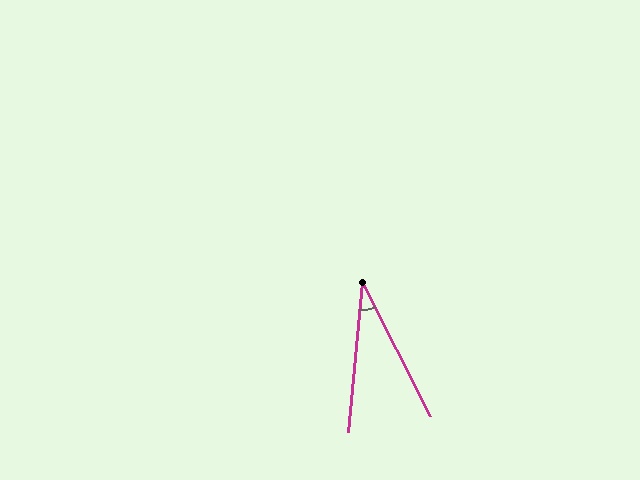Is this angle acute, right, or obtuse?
It is acute.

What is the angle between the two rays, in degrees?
Approximately 32 degrees.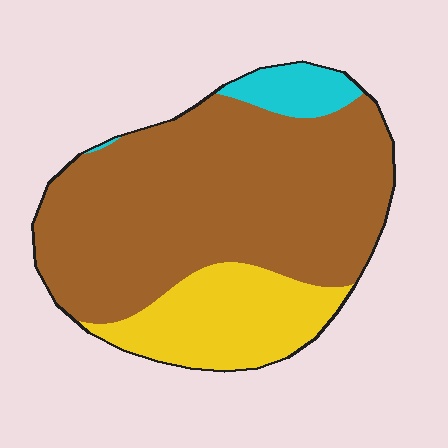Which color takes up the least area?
Cyan, at roughly 5%.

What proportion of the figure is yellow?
Yellow covers 22% of the figure.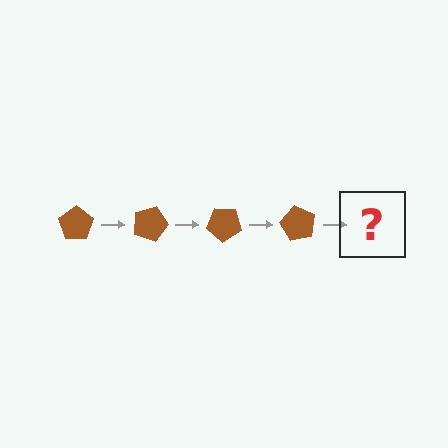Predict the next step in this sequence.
The next step is a brown pentagon rotated 80 degrees.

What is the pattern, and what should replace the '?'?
The pattern is that the pentagon rotates 20 degrees each step. The '?' should be a brown pentagon rotated 80 degrees.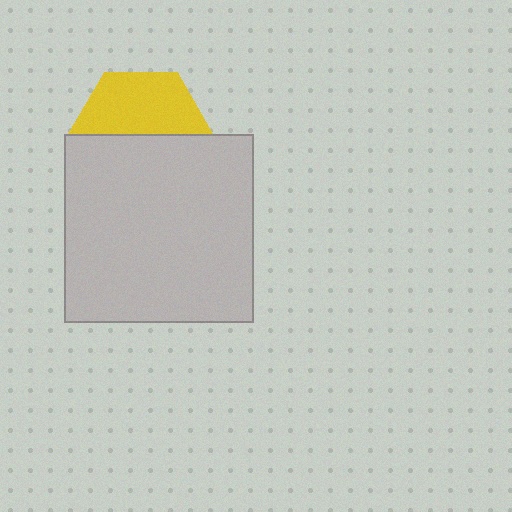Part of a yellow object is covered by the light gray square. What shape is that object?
It is a hexagon.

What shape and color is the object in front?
The object in front is a light gray square.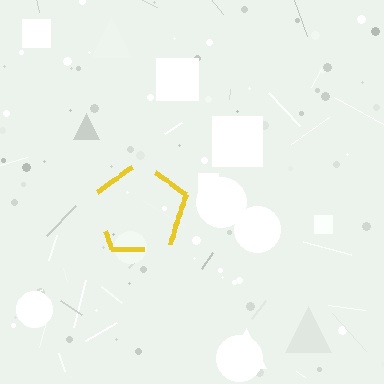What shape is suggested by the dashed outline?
The dashed outline suggests a pentagon.